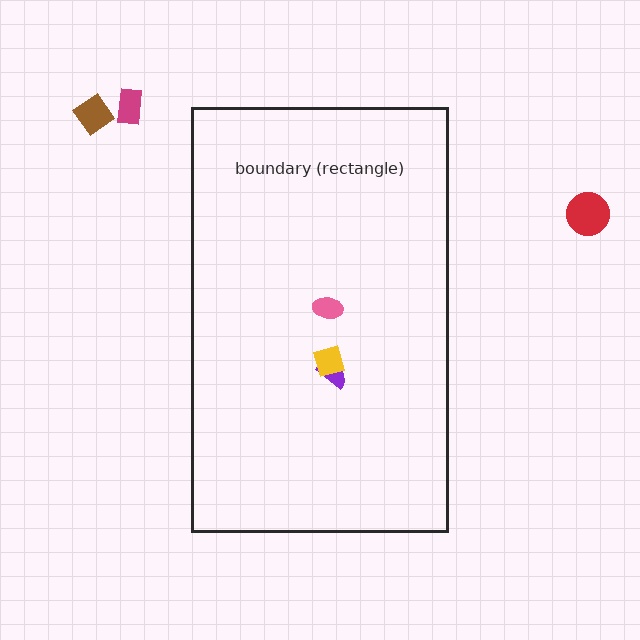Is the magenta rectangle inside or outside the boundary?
Outside.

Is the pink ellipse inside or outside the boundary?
Inside.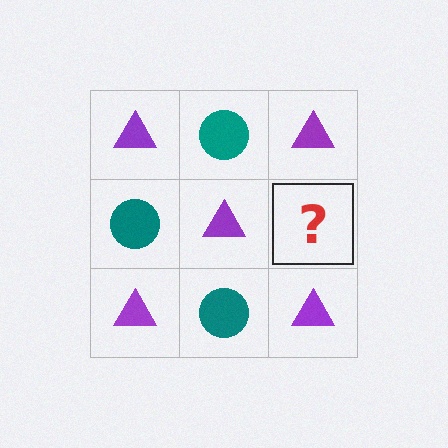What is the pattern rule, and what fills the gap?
The rule is that it alternates purple triangle and teal circle in a checkerboard pattern. The gap should be filled with a teal circle.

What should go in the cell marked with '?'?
The missing cell should contain a teal circle.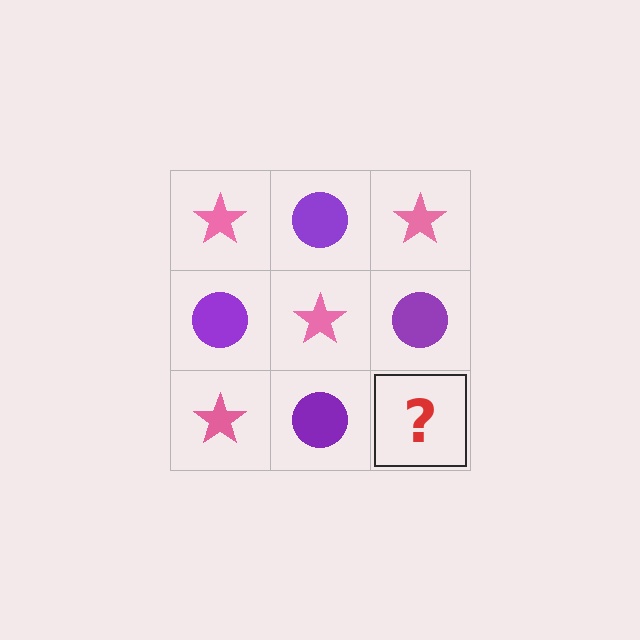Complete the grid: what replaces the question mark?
The question mark should be replaced with a pink star.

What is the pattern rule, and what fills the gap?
The rule is that it alternates pink star and purple circle in a checkerboard pattern. The gap should be filled with a pink star.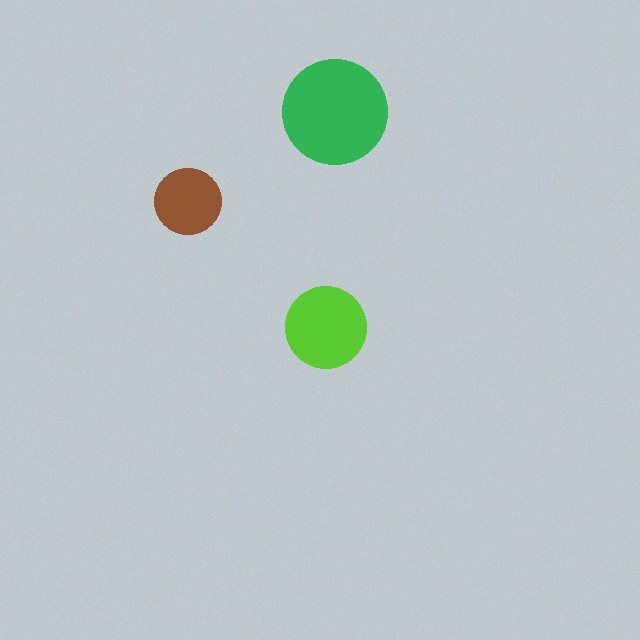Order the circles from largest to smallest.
the green one, the lime one, the brown one.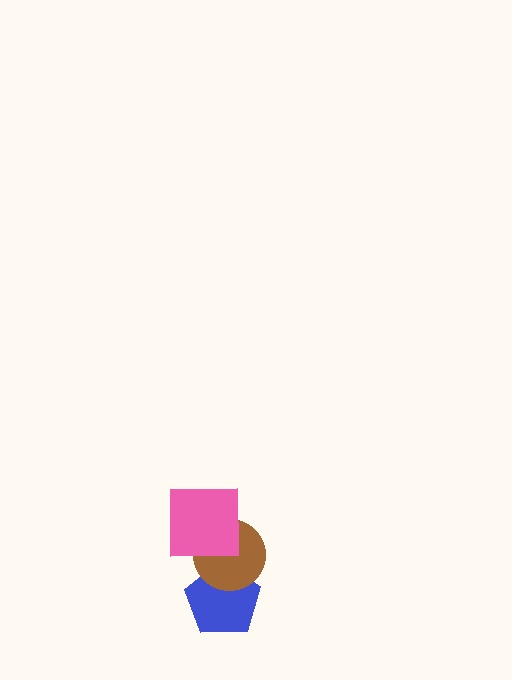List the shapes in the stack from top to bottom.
From top to bottom: the pink square, the brown circle, the blue pentagon.